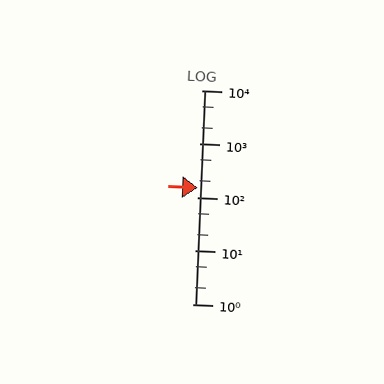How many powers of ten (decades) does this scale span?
The scale spans 4 decades, from 1 to 10000.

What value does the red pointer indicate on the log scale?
The pointer indicates approximately 150.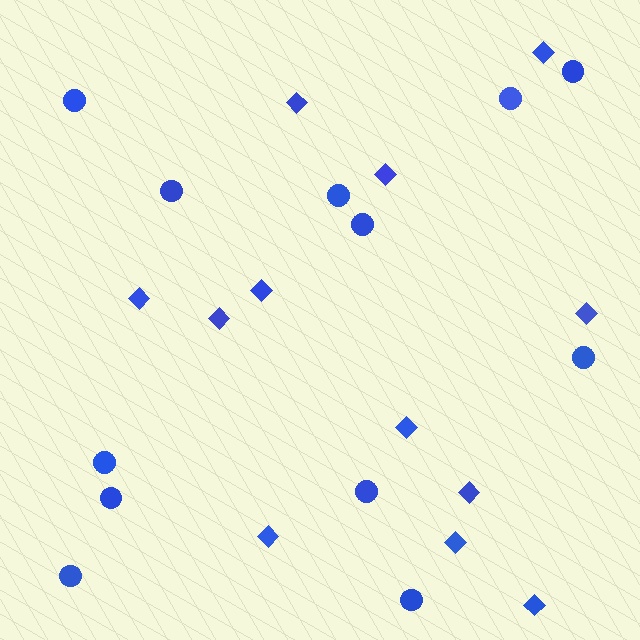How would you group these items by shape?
There are 2 groups: one group of diamonds (12) and one group of circles (12).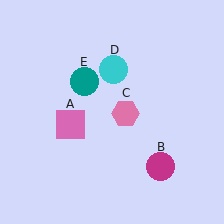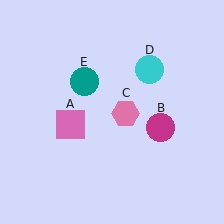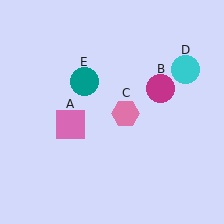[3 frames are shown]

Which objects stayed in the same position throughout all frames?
Pink square (object A) and pink hexagon (object C) and teal circle (object E) remained stationary.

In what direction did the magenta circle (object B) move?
The magenta circle (object B) moved up.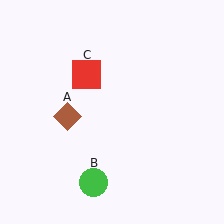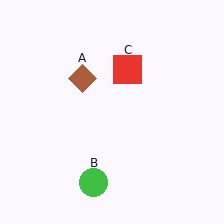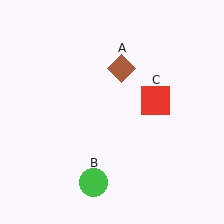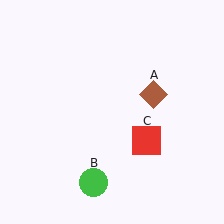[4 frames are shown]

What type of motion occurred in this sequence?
The brown diamond (object A), red square (object C) rotated clockwise around the center of the scene.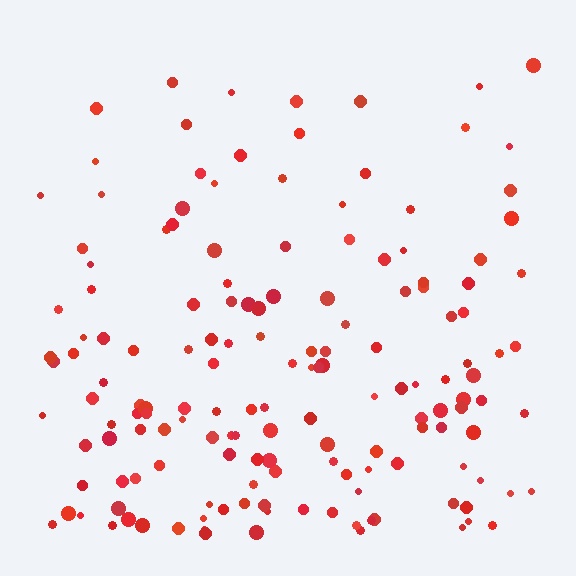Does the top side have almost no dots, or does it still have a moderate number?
Still a moderate number, just noticeably fewer than the bottom.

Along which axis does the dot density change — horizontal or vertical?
Vertical.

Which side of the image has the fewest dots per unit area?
The top.